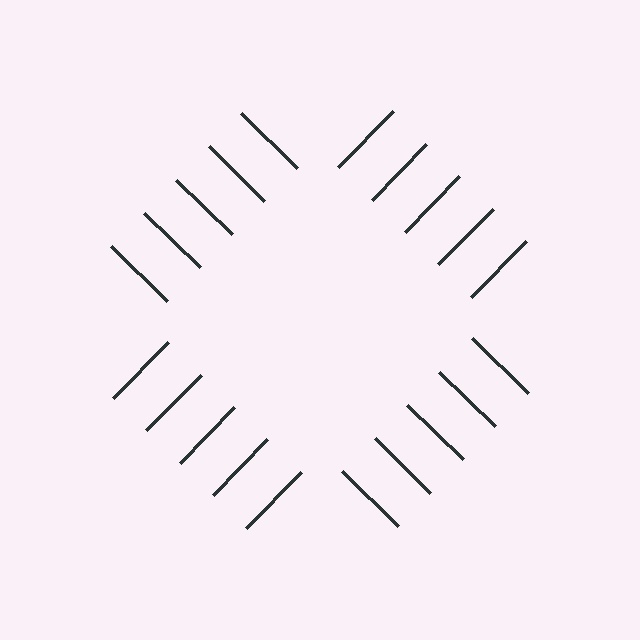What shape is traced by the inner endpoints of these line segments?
An illusory square — the line segments terminate on its edges but no continuous stroke is drawn.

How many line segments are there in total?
20 — 5 along each of the 4 edges.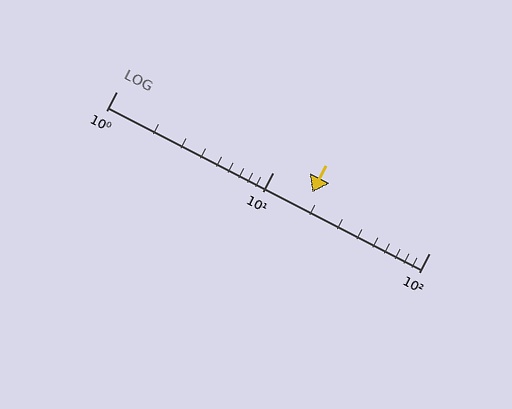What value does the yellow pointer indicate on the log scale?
The pointer indicates approximately 18.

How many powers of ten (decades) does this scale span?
The scale spans 2 decades, from 1 to 100.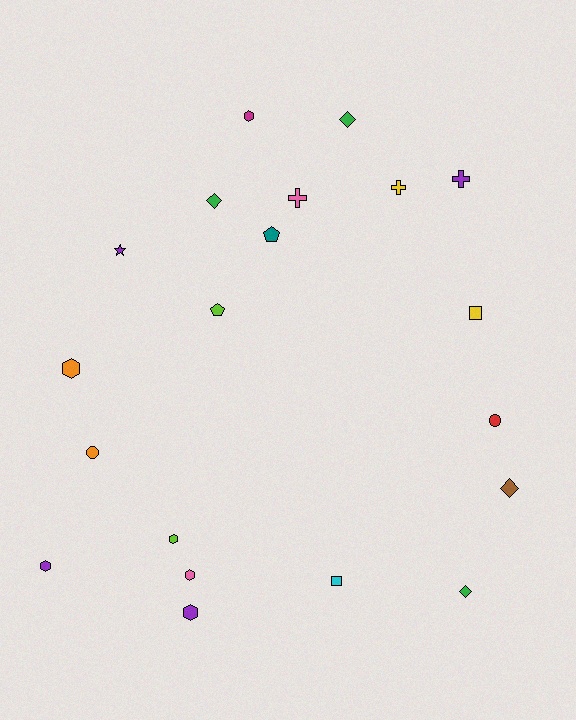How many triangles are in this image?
There are no triangles.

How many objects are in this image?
There are 20 objects.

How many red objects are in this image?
There is 1 red object.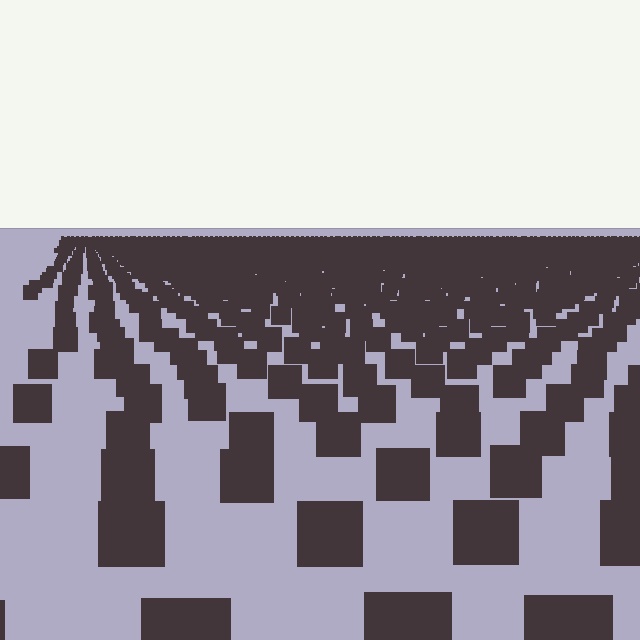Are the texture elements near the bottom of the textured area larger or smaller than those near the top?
Larger. Near the bottom, elements are closer to the viewer and appear at a bigger on-screen size.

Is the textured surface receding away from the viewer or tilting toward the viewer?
The surface is receding away from the viewer. Texture elements get smaller and denser toward the top.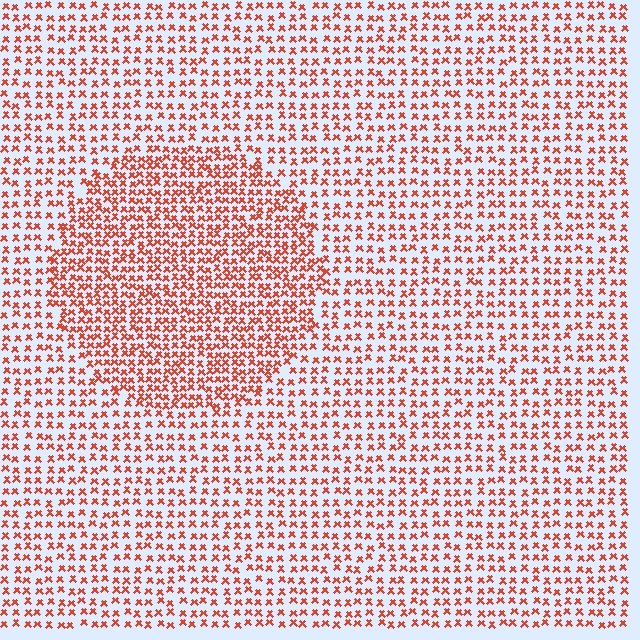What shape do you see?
I see a circle.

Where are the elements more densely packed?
The elements are more densely packed inside the circle boundary.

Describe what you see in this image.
The image contains small red elements arranged at two different densities. A circle-shaped region is visible where the elements are more densely packed than the surrounding area.